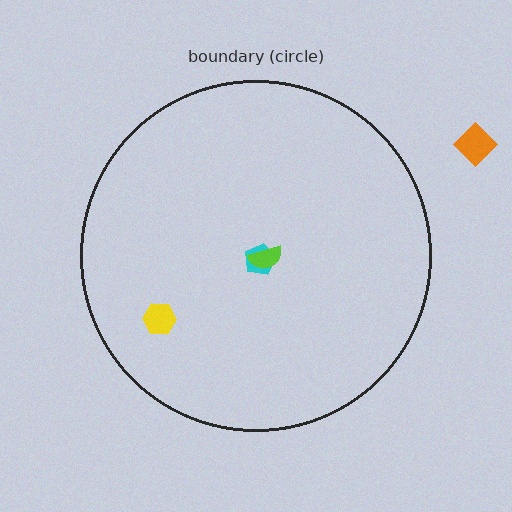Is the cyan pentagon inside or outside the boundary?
Inside.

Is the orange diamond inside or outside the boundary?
Outside.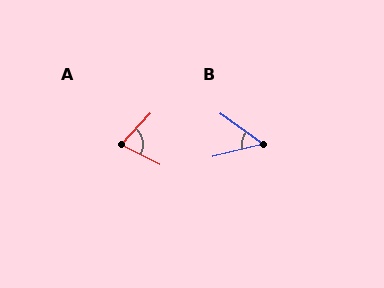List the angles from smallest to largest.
B (50°), A (73°).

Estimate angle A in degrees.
Approximately 73 degrees.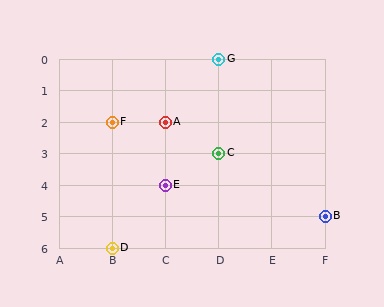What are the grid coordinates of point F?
Point F is at grid coordinates (B, 2).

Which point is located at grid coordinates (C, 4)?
Point E is at (C, 4).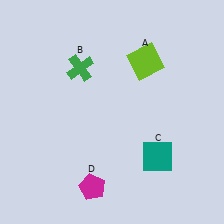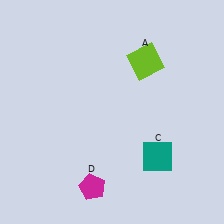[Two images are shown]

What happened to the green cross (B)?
The green cross (B) was removed in Image 2. It was in the top-left area of Image 1.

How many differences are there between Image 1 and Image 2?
There is 1 difference between the two images.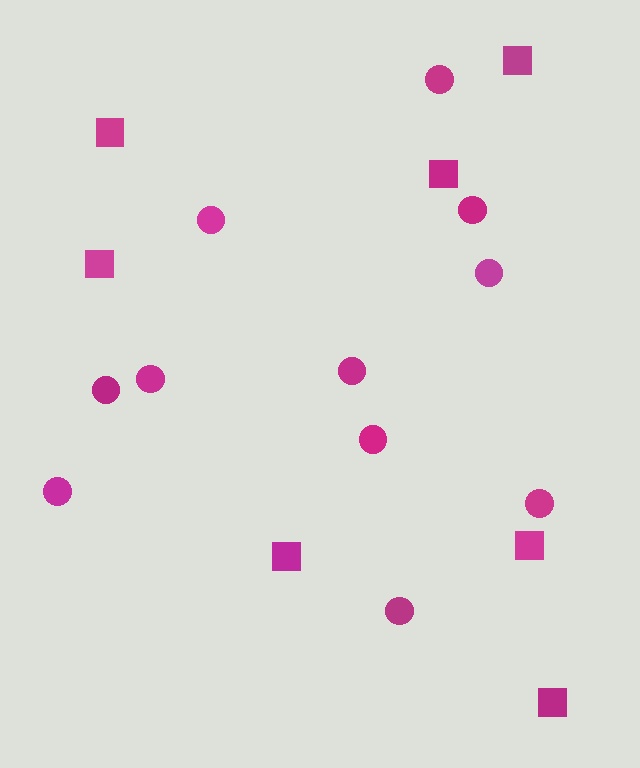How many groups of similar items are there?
There are 2 groups: one group of squares (7) and one group of circles (11).